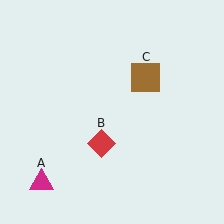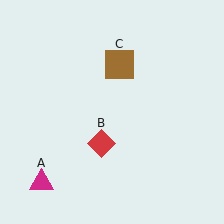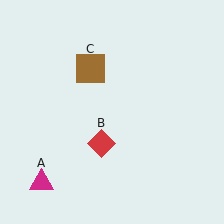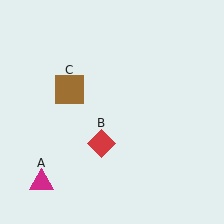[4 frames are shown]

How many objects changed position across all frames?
1 object changed position: brown square (object C).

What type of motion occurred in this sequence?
The brown square (object C) rotated counterclockwise around the center of the scene.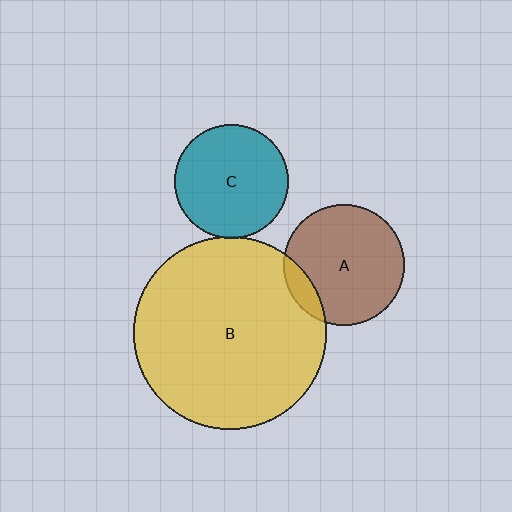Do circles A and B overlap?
Yes.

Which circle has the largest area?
Circle B (yellow).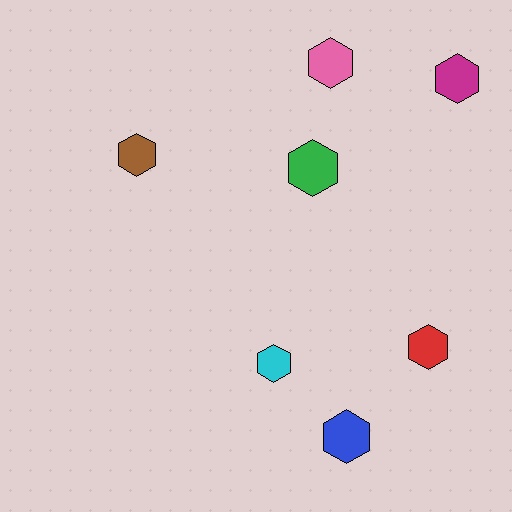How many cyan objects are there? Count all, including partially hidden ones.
There is 1 cyan object.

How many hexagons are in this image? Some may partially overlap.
There are 7 hexagons.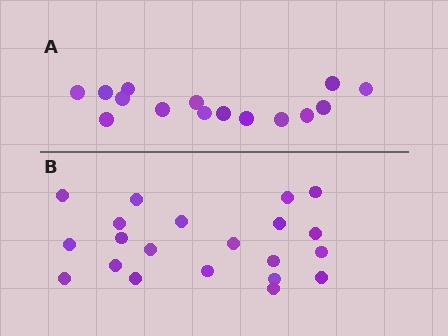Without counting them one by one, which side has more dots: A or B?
Region B (the bottom region) has more dots.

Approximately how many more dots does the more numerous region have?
Region B has about 6 more dots than region A.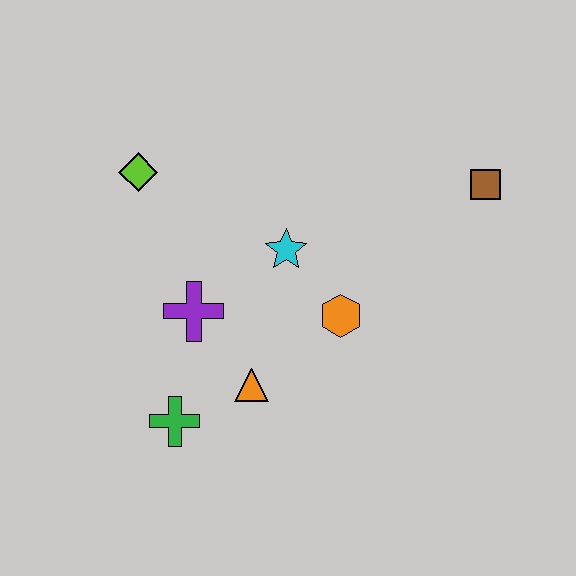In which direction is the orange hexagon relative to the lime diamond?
The orange hexagon is to the right of the lime diamond.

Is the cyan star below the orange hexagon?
No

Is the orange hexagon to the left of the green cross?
No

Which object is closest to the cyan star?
The orange hexagon is closest to the cyan star.